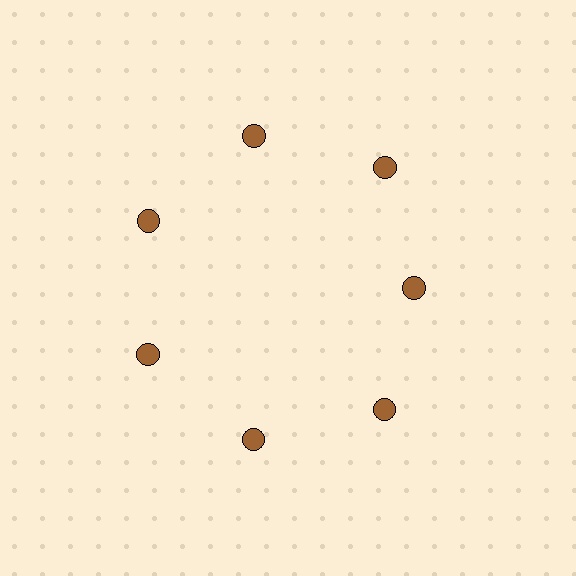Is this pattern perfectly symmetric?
No. The 7 brown circles are arranged in a ring, but one element near the 3 o'clock position is pulled inward toward the center, breaking the 7-fold rotational symmetry.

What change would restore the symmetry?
The symmetry would be restored by moving it outward, back onto the ring so that all 7 circles sit at equal angles and equal distance from the center.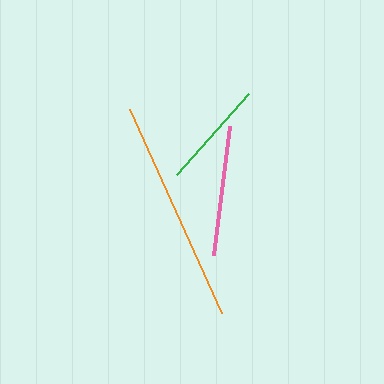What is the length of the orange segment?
The orange segment is approximately 223 pixels long.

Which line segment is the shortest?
The green line is the shortest at approximately 108 pixels.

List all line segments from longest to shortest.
From longest to shortest: orange, pink, green.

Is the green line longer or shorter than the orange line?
The orange line is longer than the green line.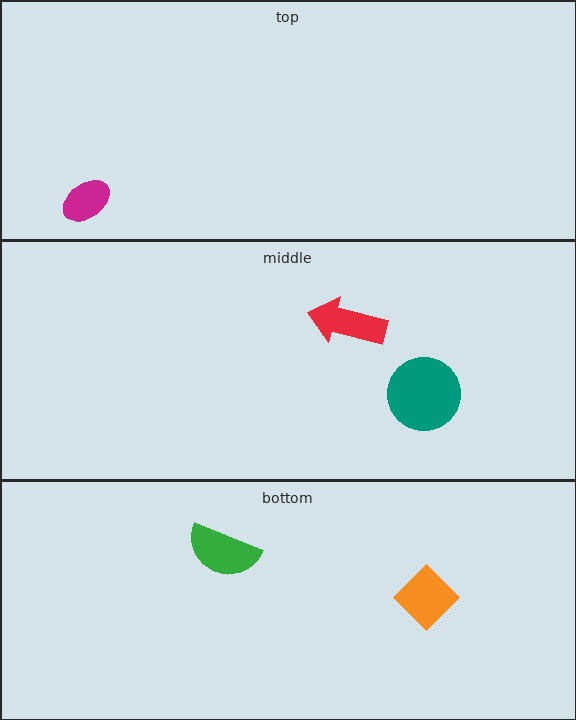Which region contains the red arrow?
The middle region.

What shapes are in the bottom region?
The green semicircle, the orange diamond.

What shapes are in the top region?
The magenta ellipse.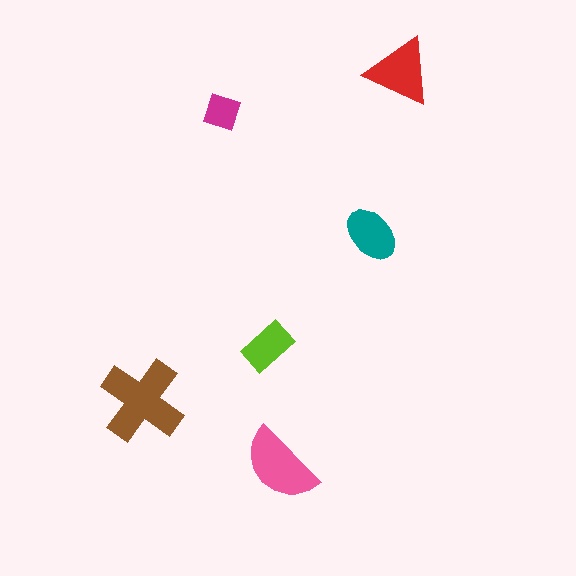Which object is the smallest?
The magenta diamond.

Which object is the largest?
The brown cross.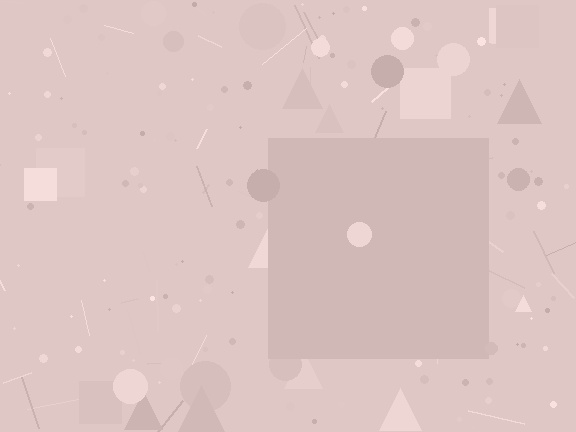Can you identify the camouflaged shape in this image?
The camouflaged shape is a square.